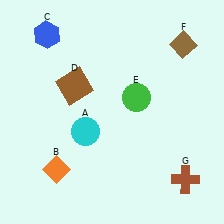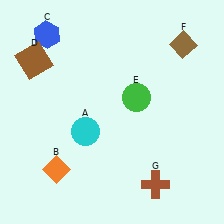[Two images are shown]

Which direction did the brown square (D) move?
The brown square (D) moved left.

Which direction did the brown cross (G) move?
The brown cross (G) moved left.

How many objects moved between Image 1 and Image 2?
2 objects moved between the two images.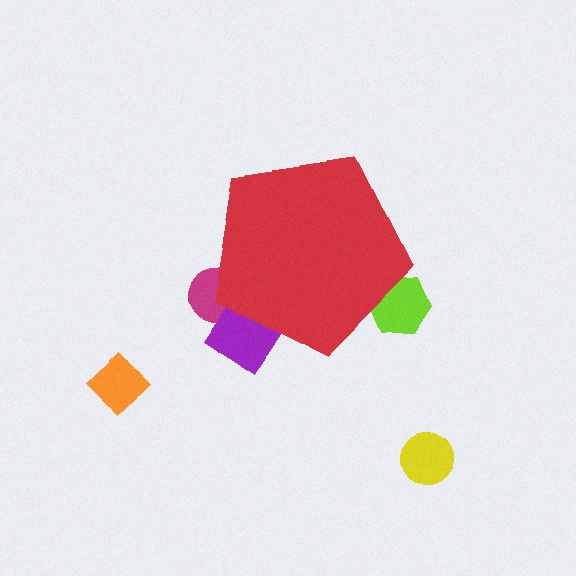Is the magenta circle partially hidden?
Yes, the magenta circle is partially hidden behind the red pentagon.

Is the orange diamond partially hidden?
No, the orange diamond is fully visible.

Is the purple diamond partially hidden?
Yes, the purple diamond is partially hidden behind the red pentagon.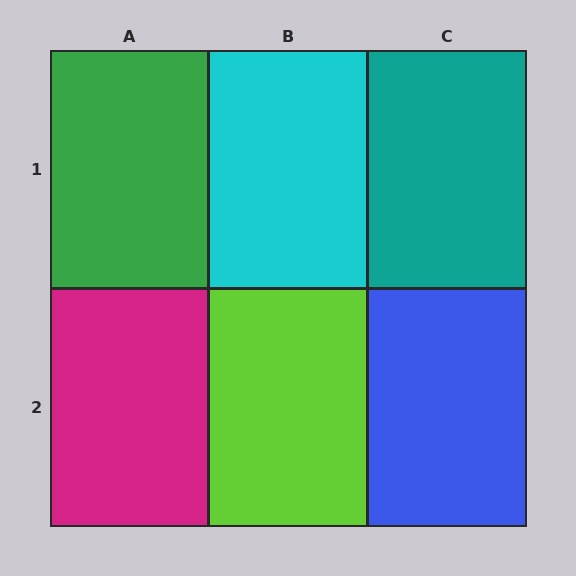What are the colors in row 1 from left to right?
Green, cyan, teal.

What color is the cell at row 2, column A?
Magenta.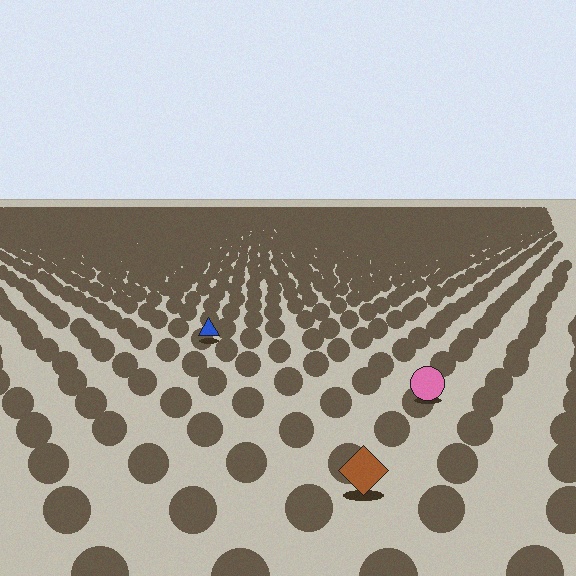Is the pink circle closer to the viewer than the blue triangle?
Yes. The pink circle is closer — you can tell from the texture gradient: the ground texture is coarser near it.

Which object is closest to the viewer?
The brown diamond is closest. The texture marks near it are larger and more spread out.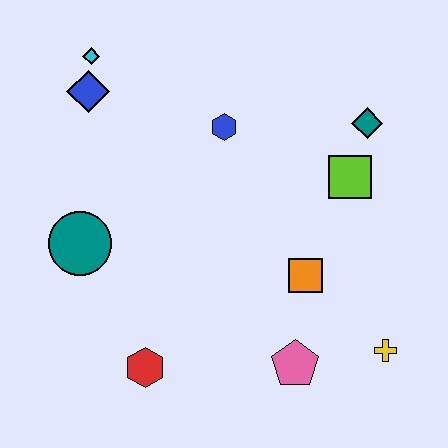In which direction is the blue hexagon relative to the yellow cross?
The blue hexagon is above the yellow cross.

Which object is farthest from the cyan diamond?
The yellow cross is farthest from the cyan diamond.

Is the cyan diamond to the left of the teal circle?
No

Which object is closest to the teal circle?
The red hexagon is closest to the teal circle.